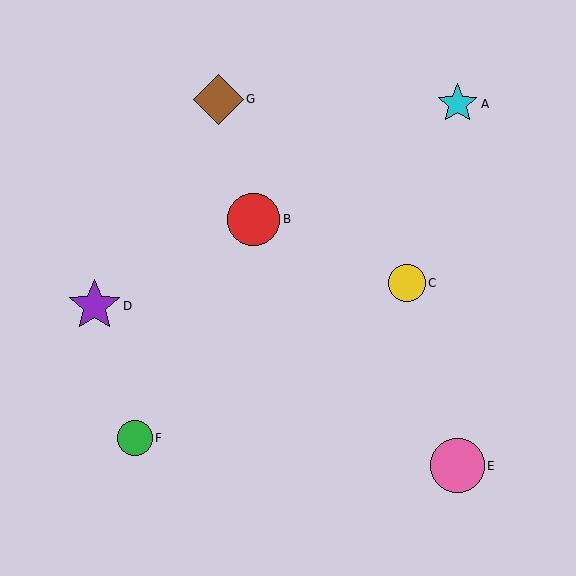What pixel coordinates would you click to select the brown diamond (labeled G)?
Click at (218, 99) to select the brown diamond G.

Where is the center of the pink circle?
The center of the pink circle is at (457, 466).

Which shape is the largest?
The pink circle (labeled E) is the largest.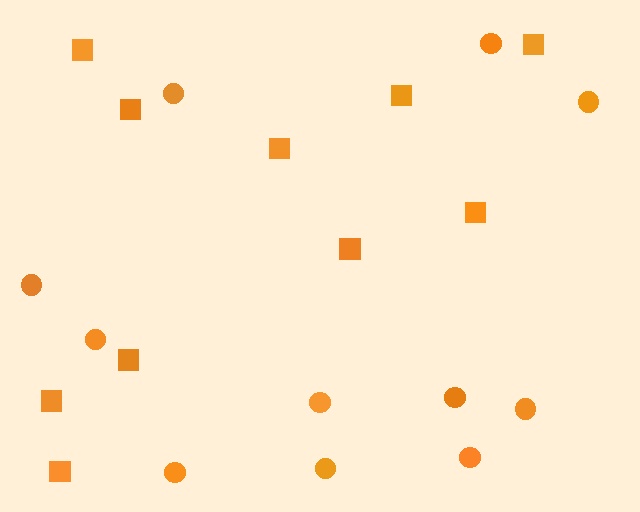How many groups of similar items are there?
There are 2 groups: one group of squares (10) and one group of circles (11).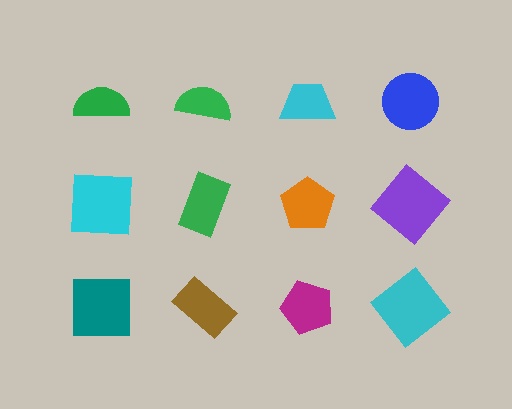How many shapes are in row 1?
4 shapes.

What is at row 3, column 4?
A cyan diamond.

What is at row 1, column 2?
A green semicircle.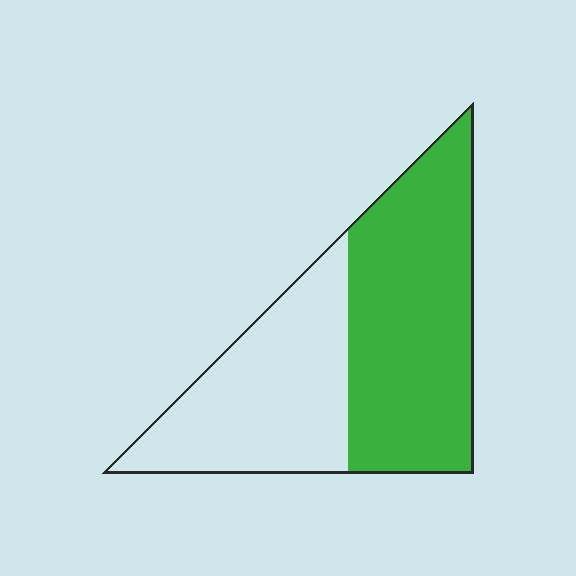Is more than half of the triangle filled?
Yes.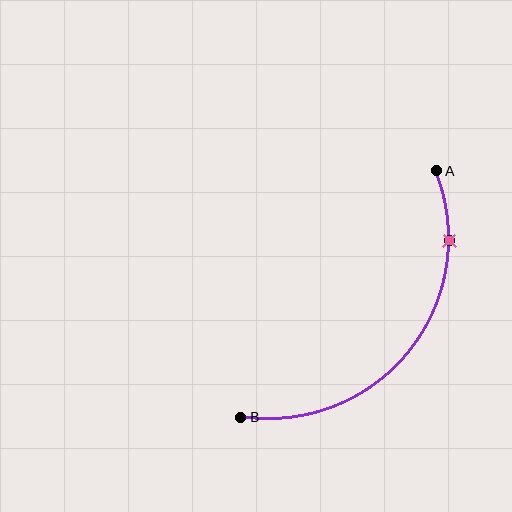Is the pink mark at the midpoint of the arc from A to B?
No. The pink mark lies on the arc but is closer to endpoint A. The arc midpoint would be at the point on the curve equidistant along the arc from both A and B.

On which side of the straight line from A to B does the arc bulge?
The arc bulges below and to the right of the straight line connecting A and B.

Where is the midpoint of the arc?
The arc midpoint is the point on the curve farthest from the straight line joining A and B. It sits below and to the right of that line.